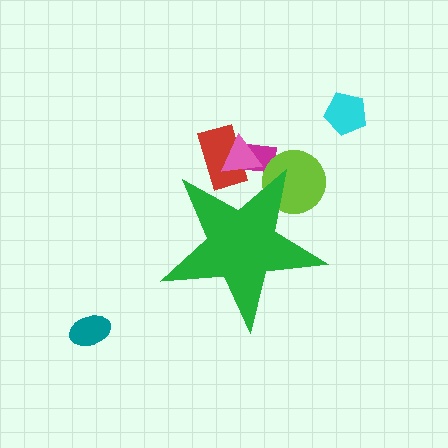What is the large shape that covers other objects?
A green star.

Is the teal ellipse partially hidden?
No, the teal ellipse is fully visible.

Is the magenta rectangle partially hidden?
Yes, the magenta rectangle is partially hidden behind the green star.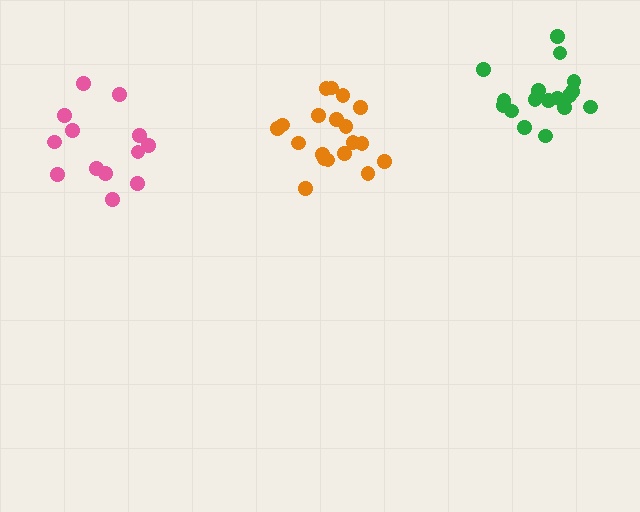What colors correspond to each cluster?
The clusters are colored: pink, green, orange.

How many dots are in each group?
Group 1: 13 dots, Group 2: 17 dots, Group 3: 19 dots (49 total).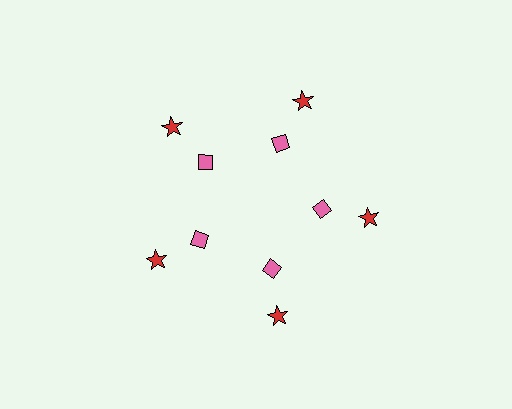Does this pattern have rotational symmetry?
Yes, this pattern has 5-fold rotational symmetry. It looks the same after rotating 72 degrees around the center.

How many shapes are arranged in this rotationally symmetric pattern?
There are 10 shapes, arranged in 5 groups of 2.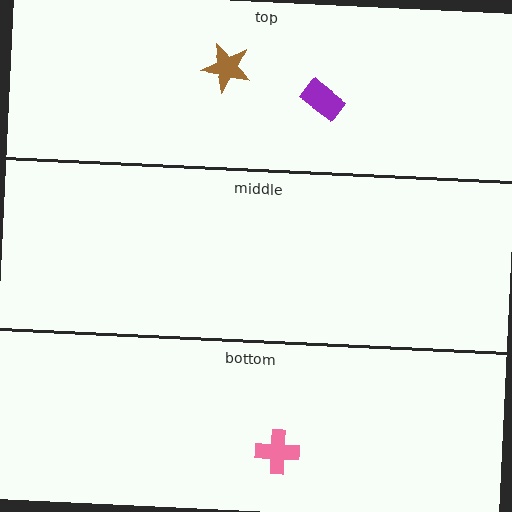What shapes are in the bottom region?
The pink cross.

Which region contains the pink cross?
The bottom region.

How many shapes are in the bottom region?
1.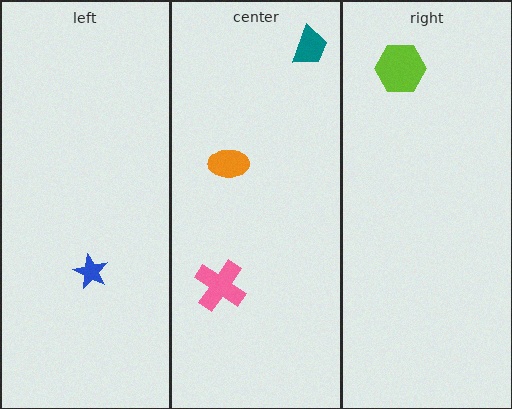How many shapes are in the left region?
1.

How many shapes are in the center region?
3.